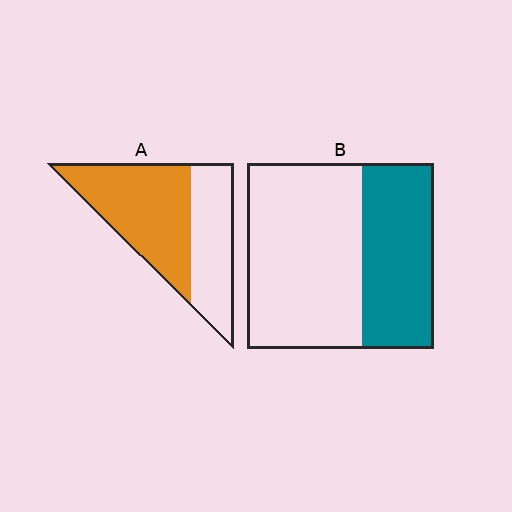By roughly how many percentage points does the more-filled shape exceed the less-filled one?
By roughly 20 percentage points (A over B).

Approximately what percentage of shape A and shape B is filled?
A is approximately 60% and B is approximately 40%.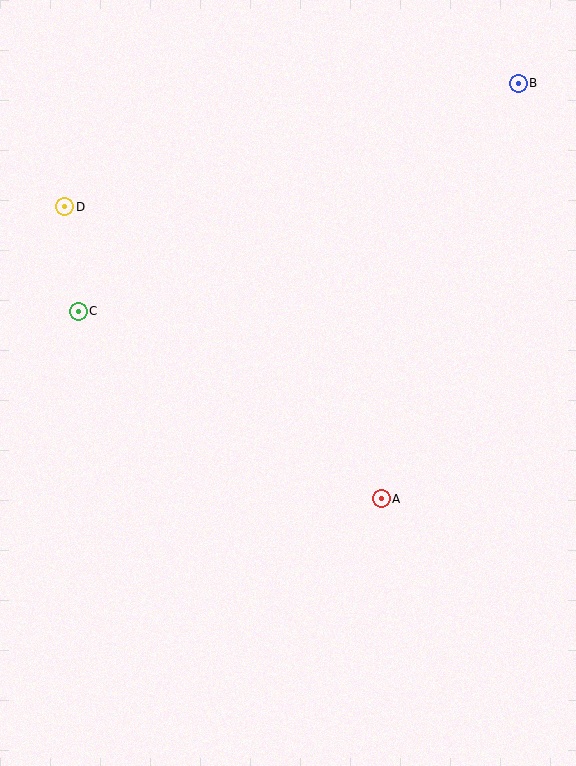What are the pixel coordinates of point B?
Point B is at (518, 83).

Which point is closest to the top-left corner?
Point D is closest to the top-left corner.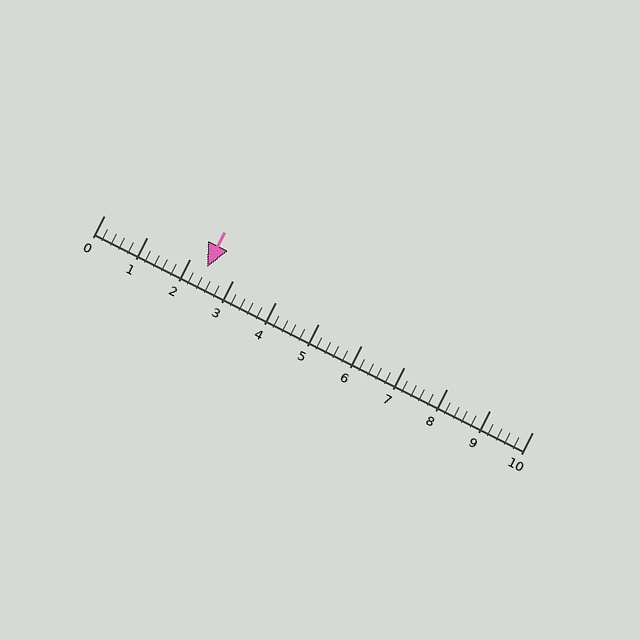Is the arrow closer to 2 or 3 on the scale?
The arrow is closer to 2.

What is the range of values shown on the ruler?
The ruler shows values from 0 to 10.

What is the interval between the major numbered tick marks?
The major tick marks are spaced 1 units apart.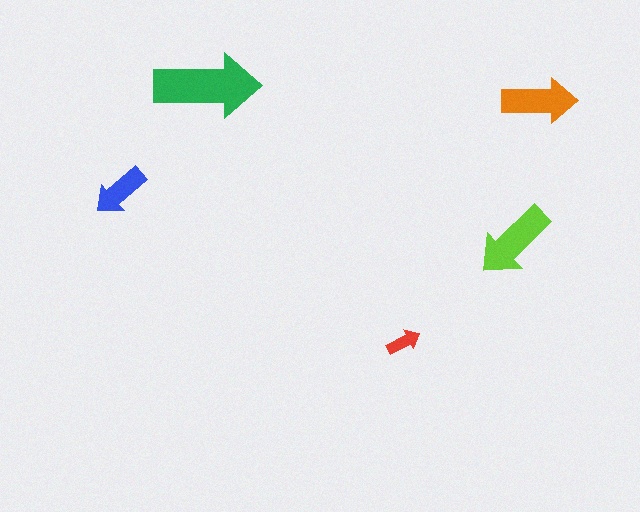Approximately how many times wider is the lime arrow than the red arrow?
About 2.5 times wider.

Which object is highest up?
The green arrow is topmost.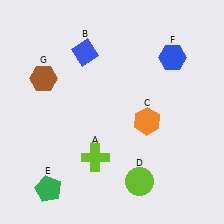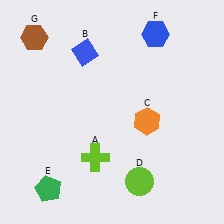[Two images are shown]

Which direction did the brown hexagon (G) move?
The brown hexagon (G) moved up.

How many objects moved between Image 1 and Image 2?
2 objects moved between the two images.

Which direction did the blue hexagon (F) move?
The blue hexagon (F) moved up.